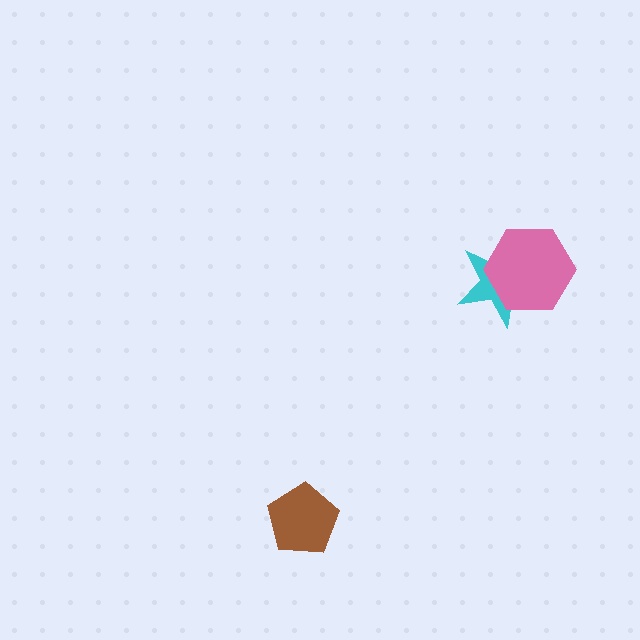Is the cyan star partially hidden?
Yes, it is partially covered by another shape.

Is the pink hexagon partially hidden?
No, no other shape covers it.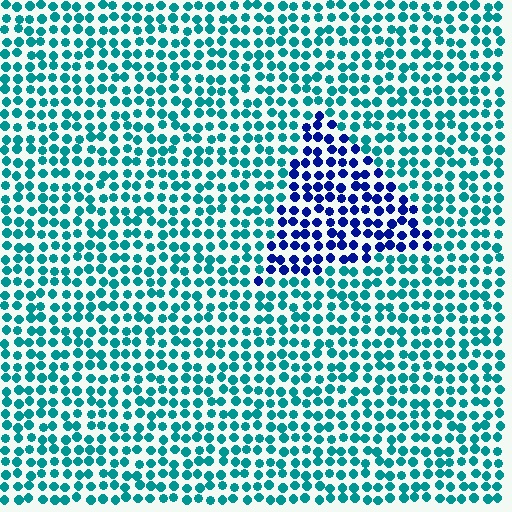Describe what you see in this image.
The image is filled with small teal elements in a uniform arrangement. A triangle-shaped region is visible where the elements are tinted to a slightly different hue, forming a subtle color boundary.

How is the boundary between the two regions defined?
The boundary is defined purely by a slight shift in hue (about 55 degrees). Spacing, size, and orientation are identical on both sides.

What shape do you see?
I see a triangle.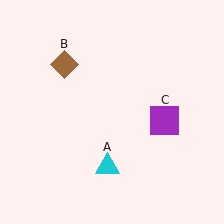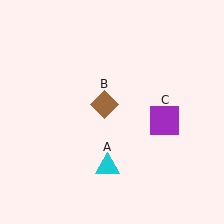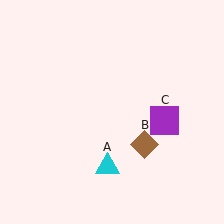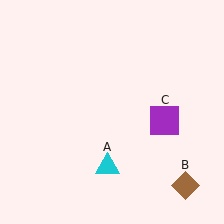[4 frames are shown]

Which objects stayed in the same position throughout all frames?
Cyan triangle (object A) and purple square (object C) remained stationary.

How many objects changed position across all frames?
1 object changed position: brown diamond (object B).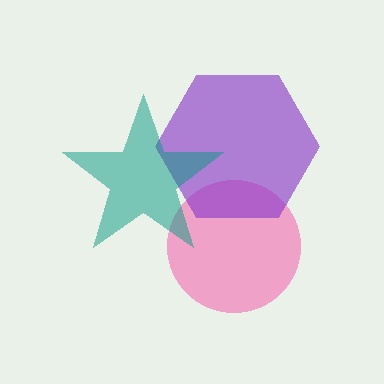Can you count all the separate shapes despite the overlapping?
Yes, there are 3 separate shapes.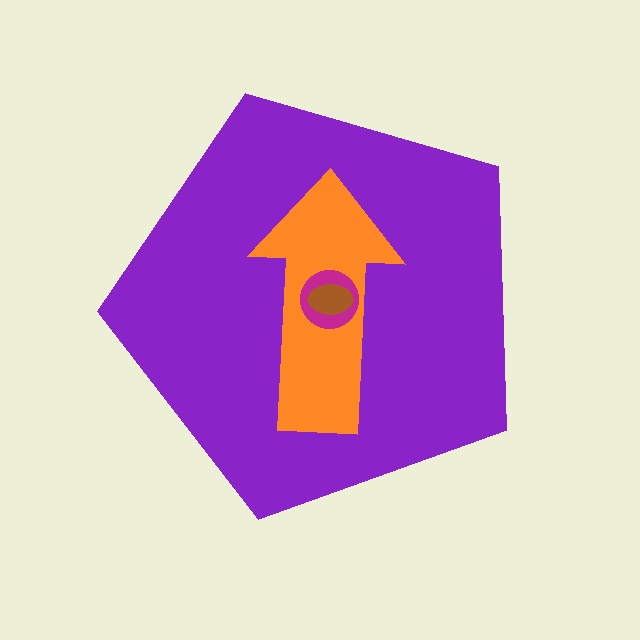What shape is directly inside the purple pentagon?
The orange arrow.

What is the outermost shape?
The purple pentagon.